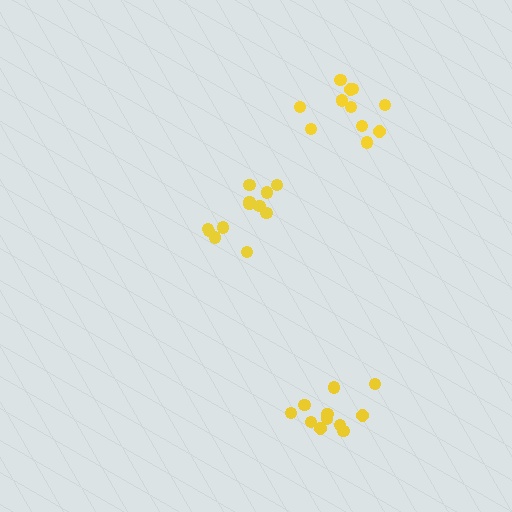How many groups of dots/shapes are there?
There are 3 groups.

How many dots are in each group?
Group 1: 12 dots, Group 2: 11 dots, Group 3: 11 dots (34 total).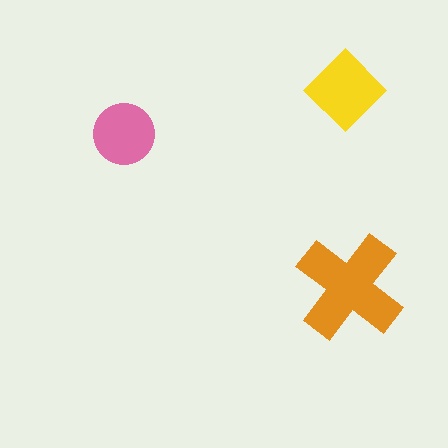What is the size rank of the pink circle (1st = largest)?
3rd.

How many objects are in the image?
There are 3 objects in the image.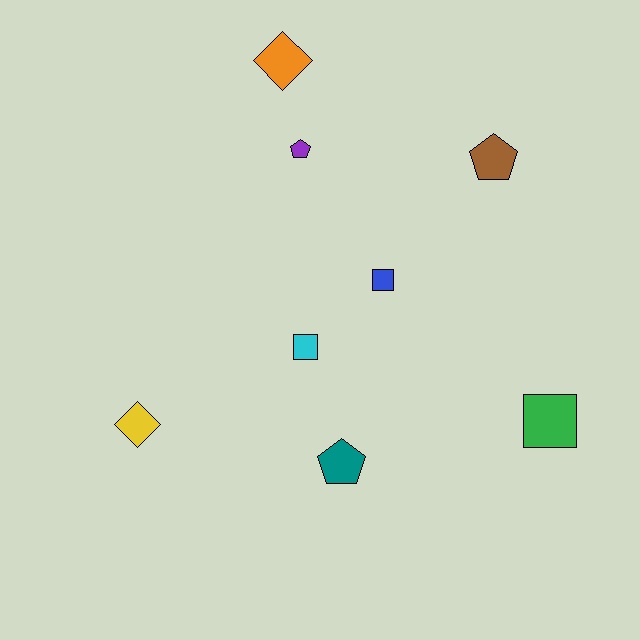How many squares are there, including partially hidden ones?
There are 3 squares.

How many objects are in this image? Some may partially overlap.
There are 8 objects.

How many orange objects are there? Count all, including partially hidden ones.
There is 1 orange object.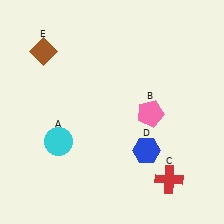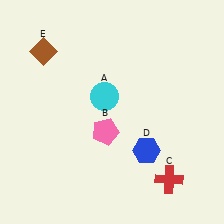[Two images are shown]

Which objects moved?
The objects that moved are: the cyan circle (A), the pink pentagon (B).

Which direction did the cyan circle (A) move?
The cyan circle (A) moved right.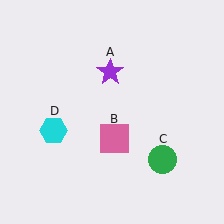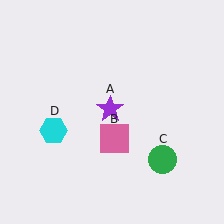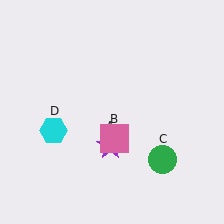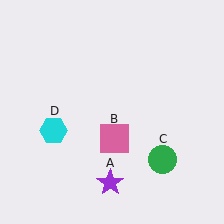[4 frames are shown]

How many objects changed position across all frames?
1 object changed position: purple star (object A).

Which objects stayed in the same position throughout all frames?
Pink square (object B) and green circle (object C) and cyan hexagon (object D) remained stationary.